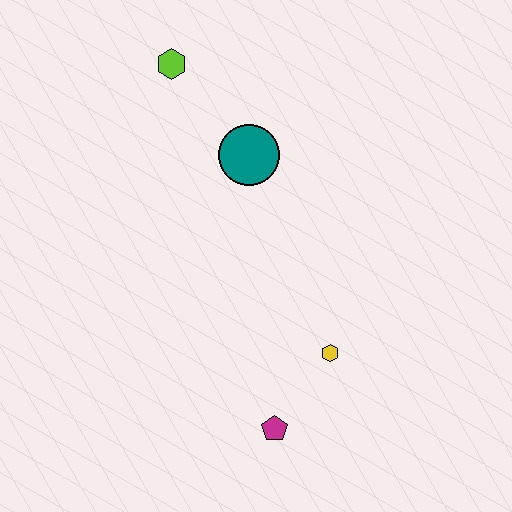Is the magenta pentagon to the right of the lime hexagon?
Yes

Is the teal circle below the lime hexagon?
Yes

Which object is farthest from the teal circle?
The magenta pentagon is farthest from the teal circle.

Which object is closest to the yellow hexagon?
The magenta pentagon is closest to the yellow hexagon.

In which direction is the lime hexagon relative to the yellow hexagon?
The lime hexagon is above the yellow hexagon.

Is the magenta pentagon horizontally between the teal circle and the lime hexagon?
No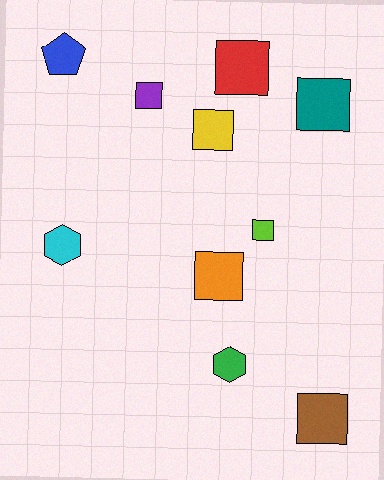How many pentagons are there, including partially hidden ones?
There is 1 pentagon.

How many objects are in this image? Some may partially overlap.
There are 10 objects.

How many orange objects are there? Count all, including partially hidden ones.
There is 1 orange object.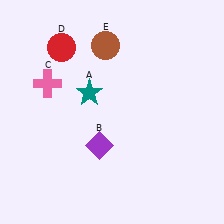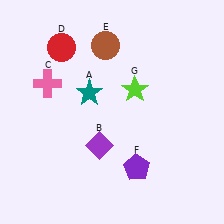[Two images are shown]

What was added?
A purple pentagon (F), a lime star (G) were added in Image 2.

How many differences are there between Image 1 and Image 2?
There are 2 differences between the two images.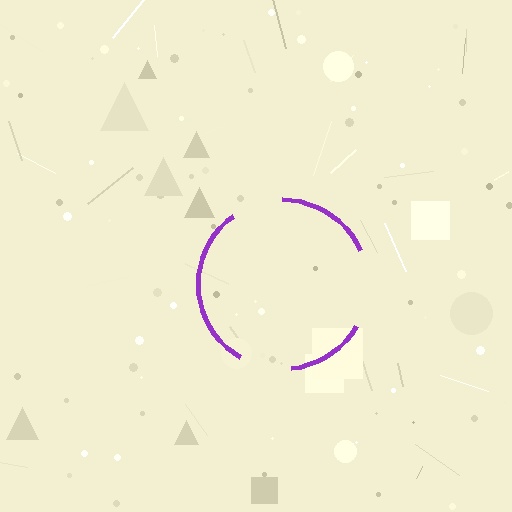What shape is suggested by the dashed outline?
The dashed outline suggests a circle.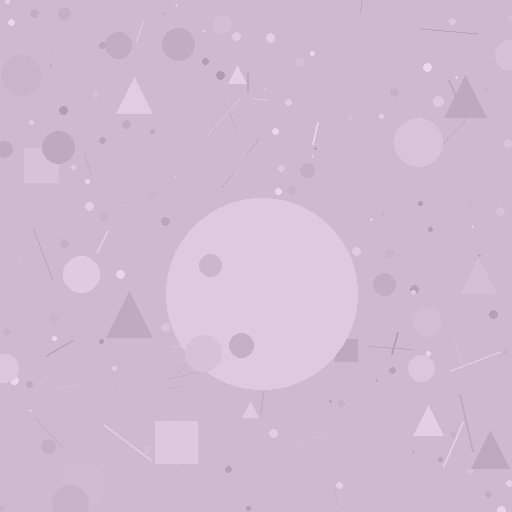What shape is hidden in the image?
A circle is hidden in the image.